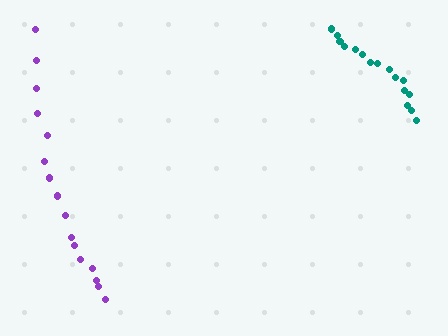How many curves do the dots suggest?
There are 2 distinct paths.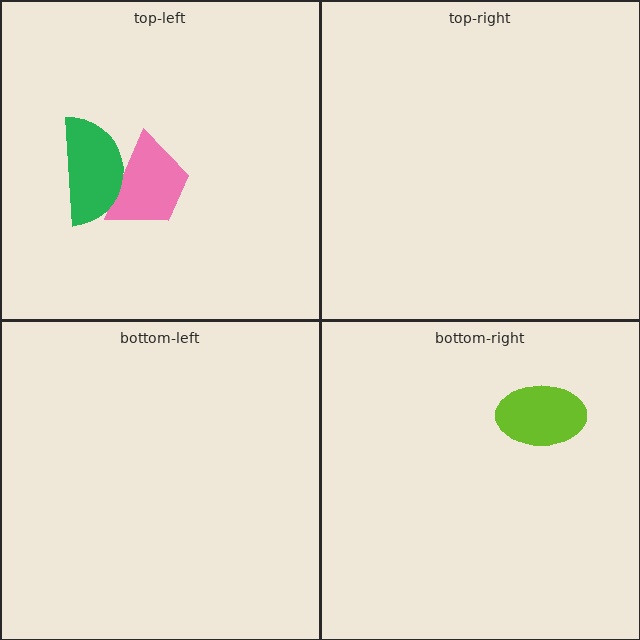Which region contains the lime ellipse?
The bottom-right region.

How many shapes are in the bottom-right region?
1.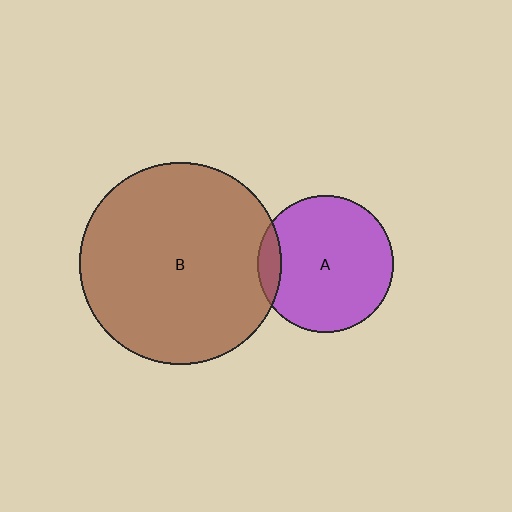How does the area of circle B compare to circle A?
Approximately 2.2 times.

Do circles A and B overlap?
Yes.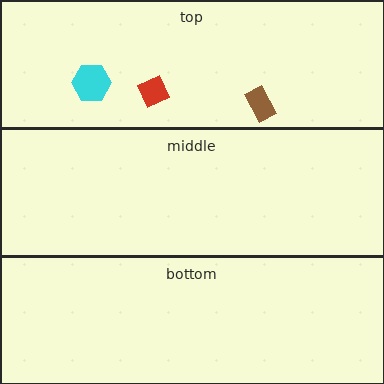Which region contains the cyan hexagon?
The top region.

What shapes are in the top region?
The cyan hexagon, the red diamond, the brown rectangle.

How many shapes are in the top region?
3.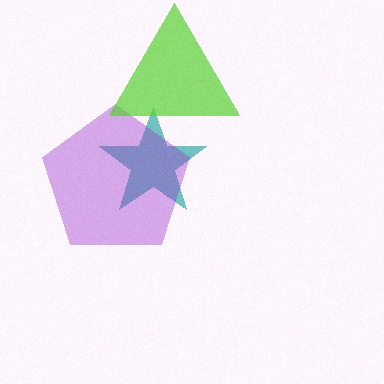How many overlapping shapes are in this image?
There are 3 overlapping shapes in the image.